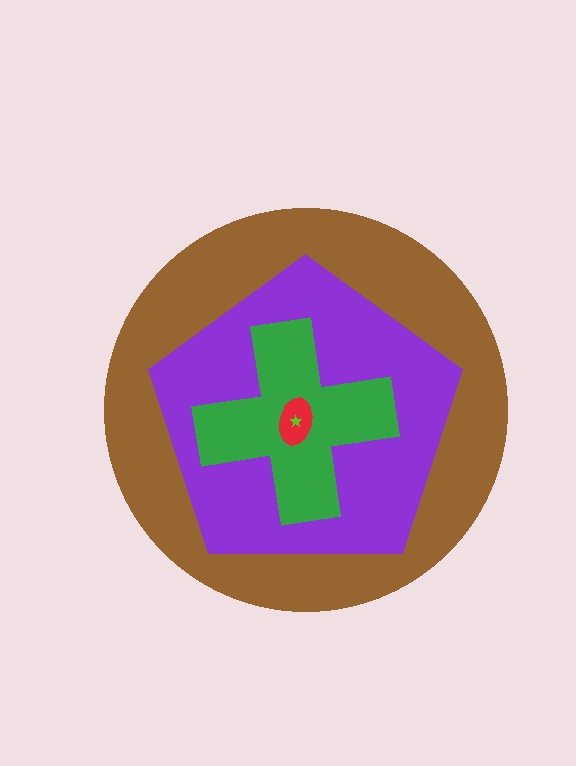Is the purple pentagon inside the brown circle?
Yes.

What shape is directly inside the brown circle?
The purple pentagon.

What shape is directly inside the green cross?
The red ellipse.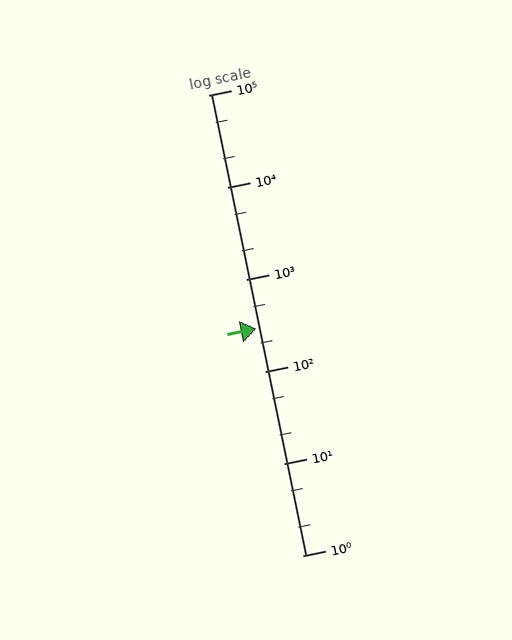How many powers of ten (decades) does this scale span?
The scale spans 5 decades, from 1 to 100000.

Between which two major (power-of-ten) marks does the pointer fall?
The pointer is between 100 and 1000.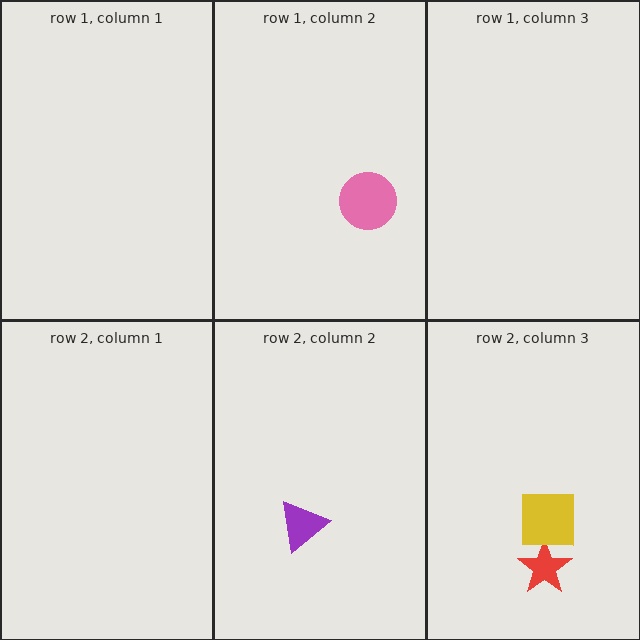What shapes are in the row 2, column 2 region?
The purple triangle.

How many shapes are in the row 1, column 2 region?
1.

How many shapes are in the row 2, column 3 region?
2.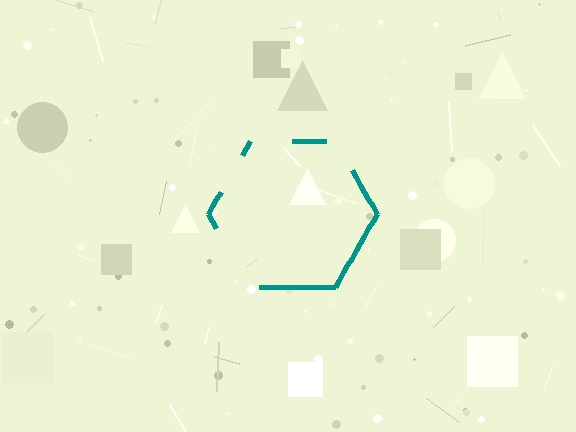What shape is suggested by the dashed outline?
The dashed outline suggests a hexagon.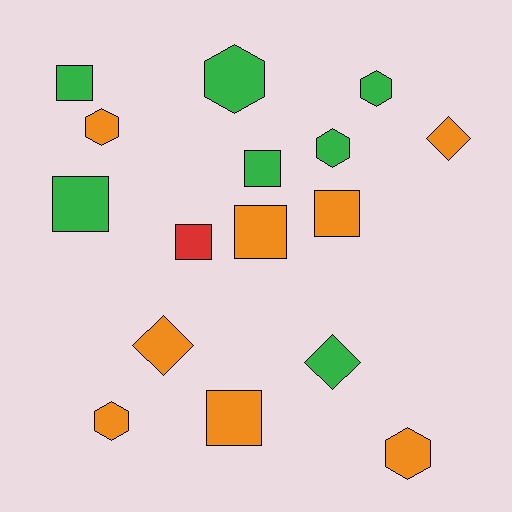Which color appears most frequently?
Orange, with 8 objects.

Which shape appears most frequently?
Square, with 7 objects.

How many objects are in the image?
There are 16 objects.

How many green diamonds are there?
There is 1 green diamond.